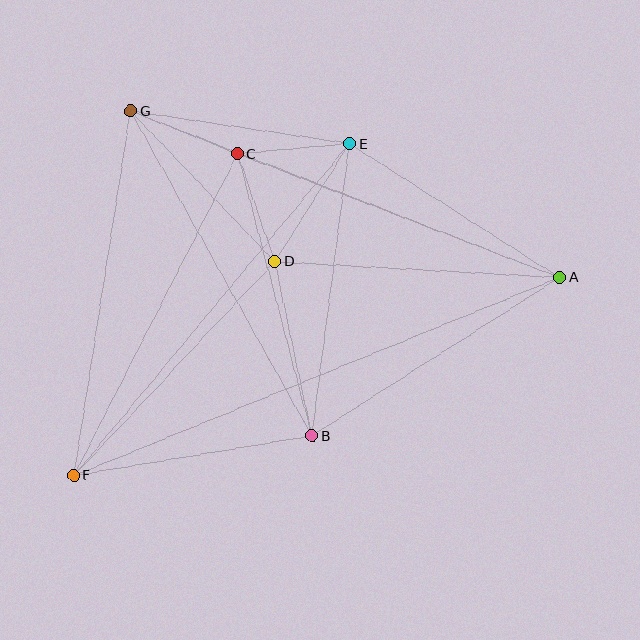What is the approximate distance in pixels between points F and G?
The distance between F and G is approximately 369 pixels.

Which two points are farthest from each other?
Points A and F are farthest from each other.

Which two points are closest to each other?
Points C and E are closest to each other.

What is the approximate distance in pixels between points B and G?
The distance between B and G is approximately 372 pixels.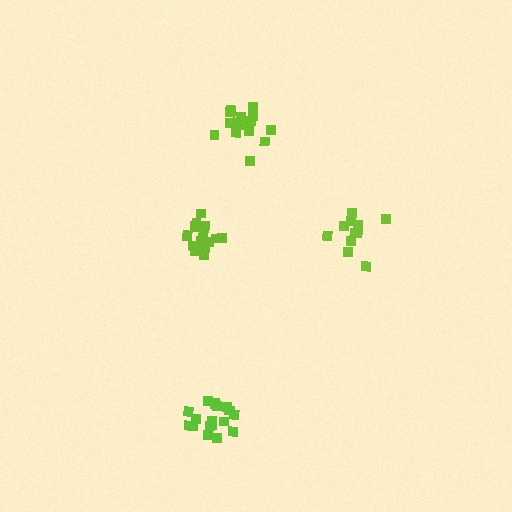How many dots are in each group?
Group 1: 12 dots, Group 2: 18 dots, Group 3: 18 dots, Group 4: 16 dots (64 total).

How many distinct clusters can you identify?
There are 4 distinct clusters.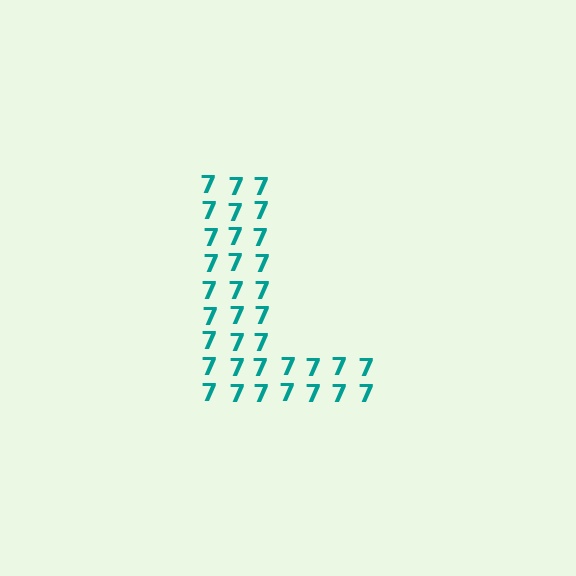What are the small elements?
The small elements are digit 7's.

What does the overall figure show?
The overall figure shows the letter L.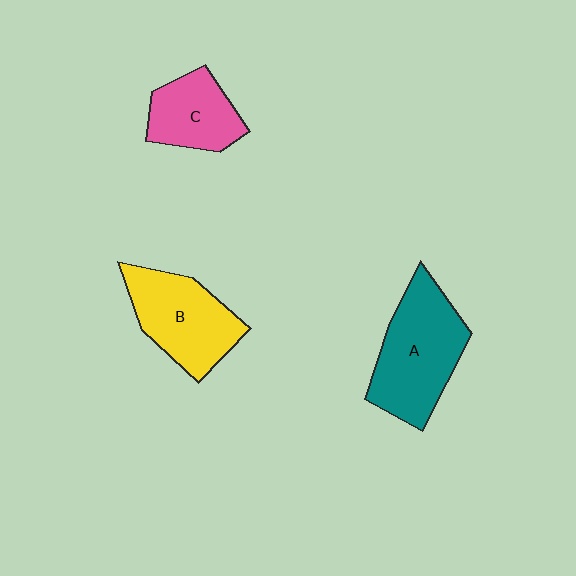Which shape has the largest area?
Shape A (teal).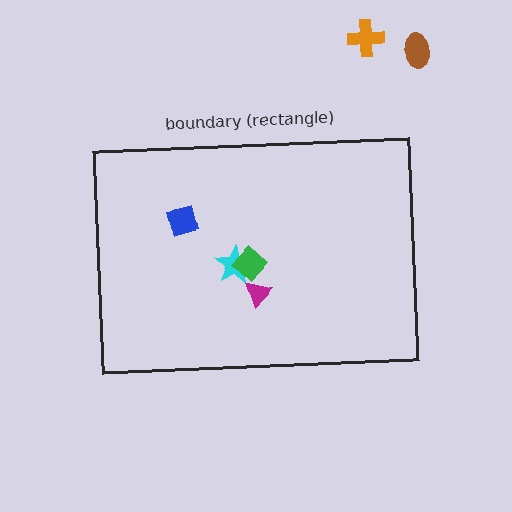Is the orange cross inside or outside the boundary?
Outside.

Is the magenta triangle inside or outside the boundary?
Inside.